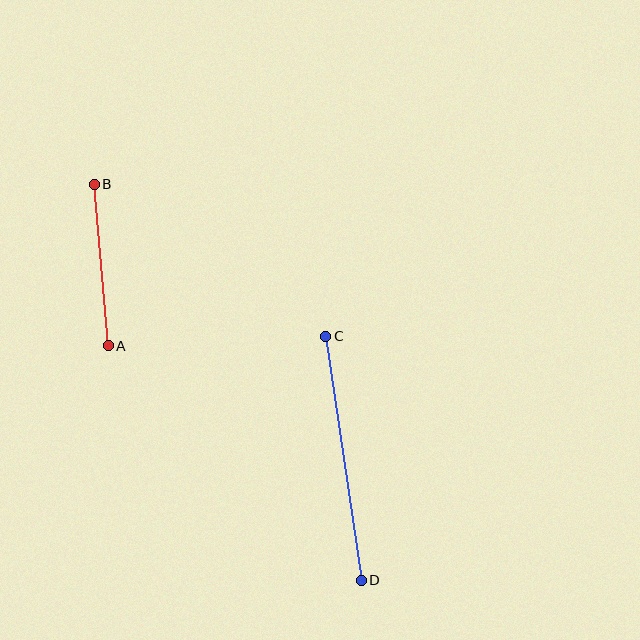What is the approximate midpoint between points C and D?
The midpoint is at approximately (344, 458) pixels.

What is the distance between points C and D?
The distance is approximately 247 pixels.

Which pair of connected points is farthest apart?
Points C and D are farthest apart.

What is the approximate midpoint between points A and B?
The midpoint is at approximately (101, 265) pixels.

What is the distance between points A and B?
The distance is approximately 162 pixels.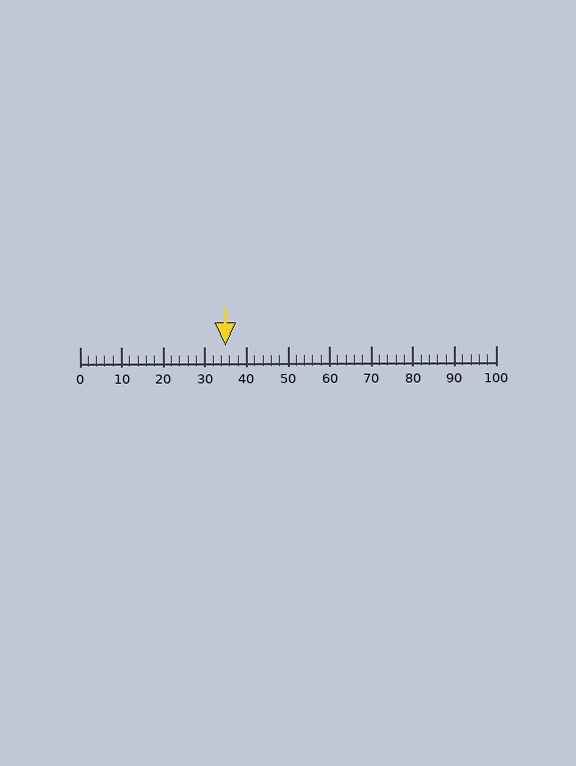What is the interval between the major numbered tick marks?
The major tick marks are spaced 10 units apart.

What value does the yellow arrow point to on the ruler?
The yellow arrow points to approximately 35.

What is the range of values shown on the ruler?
The ruler shows values from 0 to 100.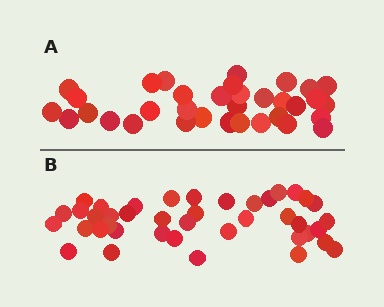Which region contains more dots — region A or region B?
Region B (the bottom region) has more dots.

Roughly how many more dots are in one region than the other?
Region B has roughly 8 or so more dots than region A.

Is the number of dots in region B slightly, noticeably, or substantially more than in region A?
Region B has only slightly more — the two regions are fairly close. The ratio is roughly 1.2 to 1.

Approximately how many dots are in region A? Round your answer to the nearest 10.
About 30 dots. (The exact count is 34, which rounds to 30.)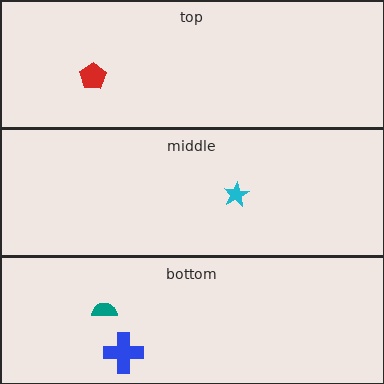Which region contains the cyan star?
The middle region.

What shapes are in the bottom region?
The teal semicircle, the blue cross.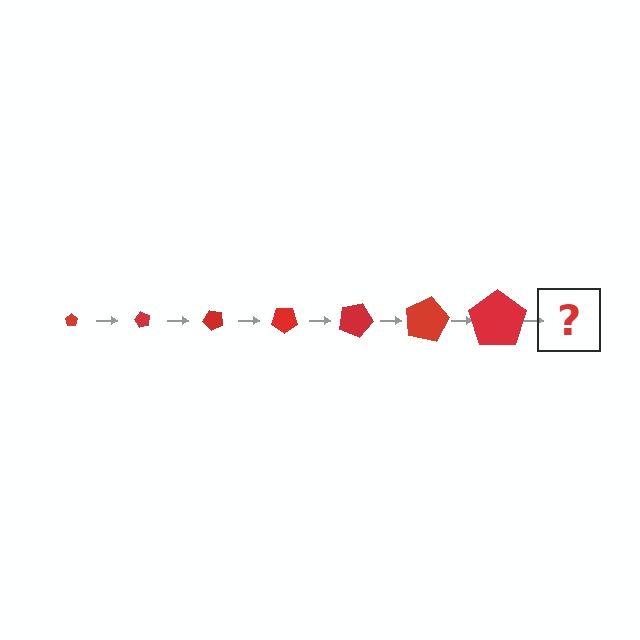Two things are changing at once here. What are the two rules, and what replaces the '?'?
The two rules are that the pentagon grows larger each step and it rotates 60 degrees each step. The '?' should be a pentagon, larger than the previous one and rotated 420 degrees from the start.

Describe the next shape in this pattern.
It should be a pentagon, larger than the previous one and rotated 420 degrees from the start.